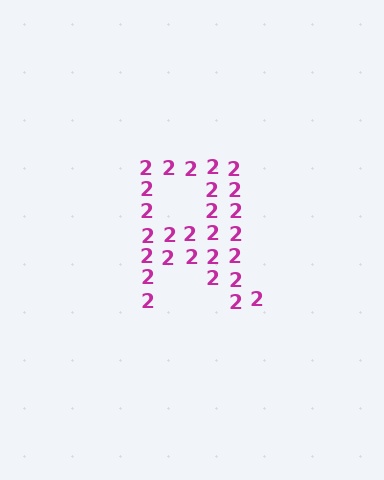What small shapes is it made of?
It is made of small digit 2's.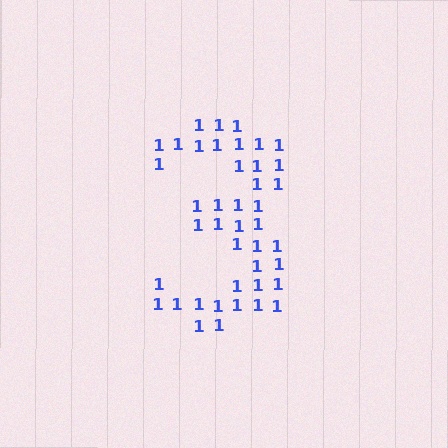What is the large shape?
The large shape is the digit 3.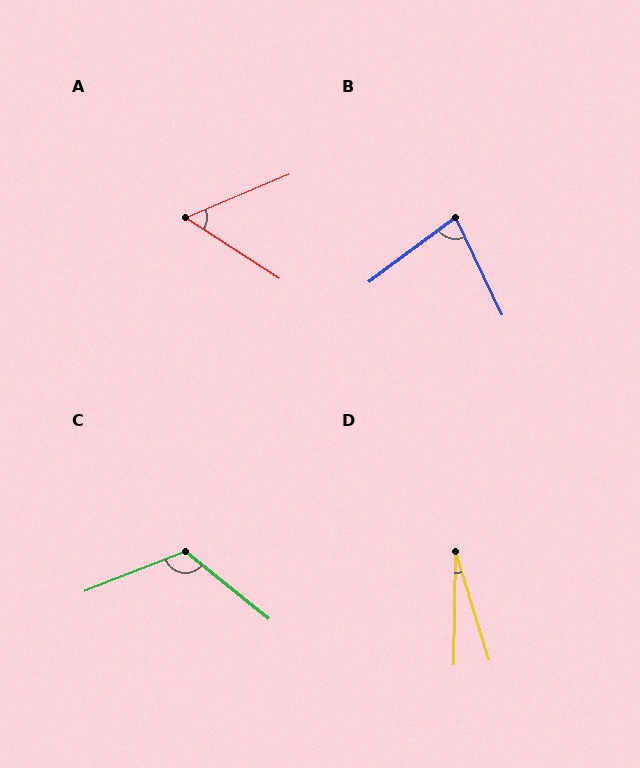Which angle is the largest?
C, at approximately 119 degrees.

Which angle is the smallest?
D, at approximately 18 degrees.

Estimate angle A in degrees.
Approximately 56 degrees.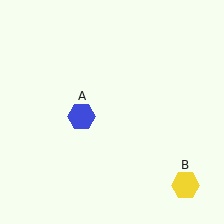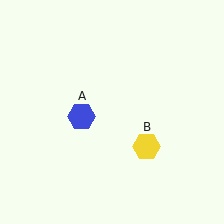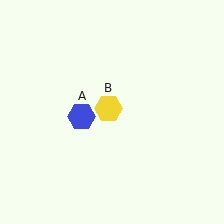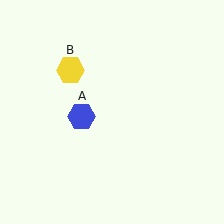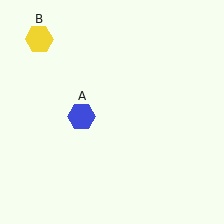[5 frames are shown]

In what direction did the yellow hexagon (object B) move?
The yellow hexagon (object B) moved up and to the left.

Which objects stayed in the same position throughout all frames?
Blue hexagon (object A) remained stationary.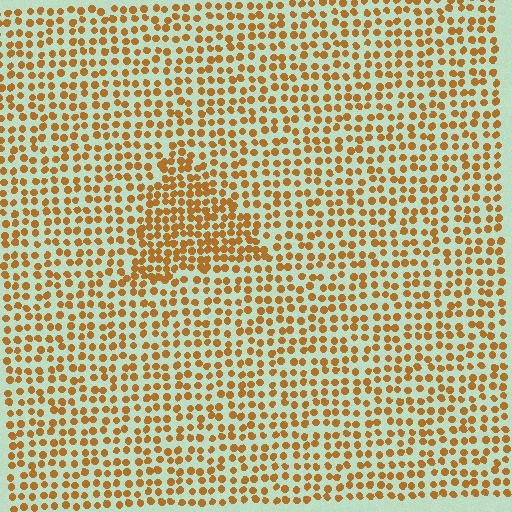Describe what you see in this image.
The image contains small brown elements arranged at two different densities. A triangle-shaped region is visible where the elements are more densely packed than the surrounding area.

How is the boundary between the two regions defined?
The boundary is defined by a change in element density (approximately 1.7x ratio). All elements are the same color, size, and shape.